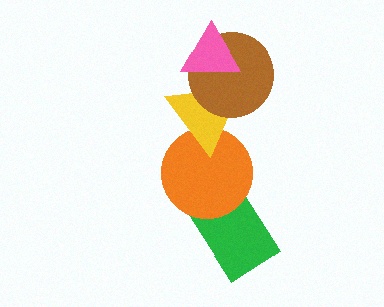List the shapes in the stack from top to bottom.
From top to bottom: the pink triangle, the brown circle, the yellow triangle, the orange circle, the green rectangle.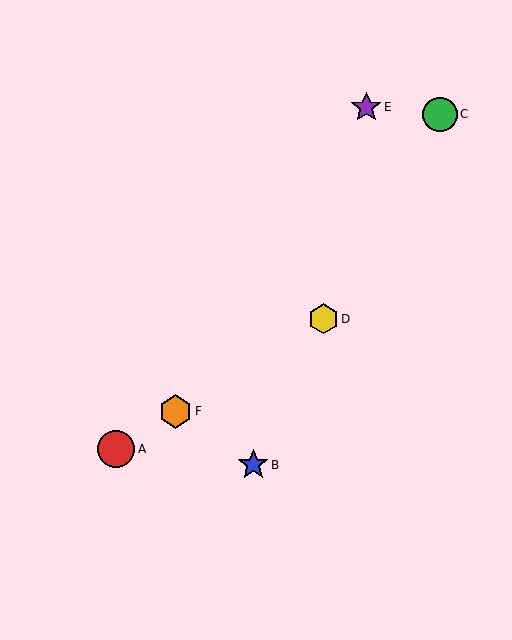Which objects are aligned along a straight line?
Objects A, D, F are aligned along a straight line.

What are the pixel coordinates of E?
Object E is at (366, 107).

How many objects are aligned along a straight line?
3 objects (A, D, F) are aligned along a straight line.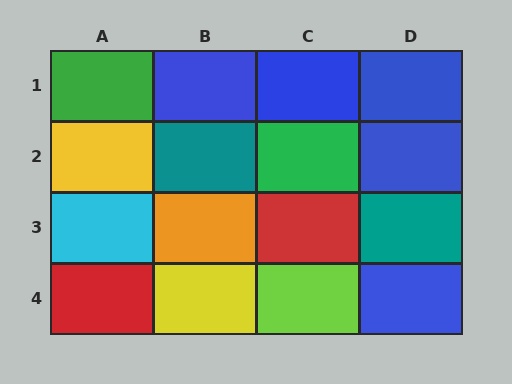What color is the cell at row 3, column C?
Red.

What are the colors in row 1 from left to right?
Green, blue, blue, blue.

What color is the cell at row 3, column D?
Teal.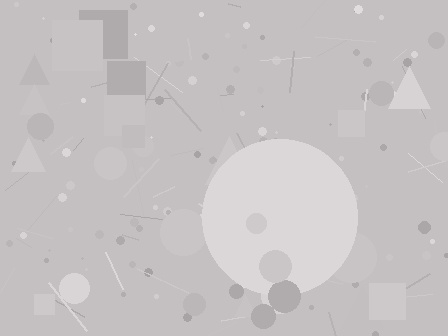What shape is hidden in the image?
A circle is hidden in the image.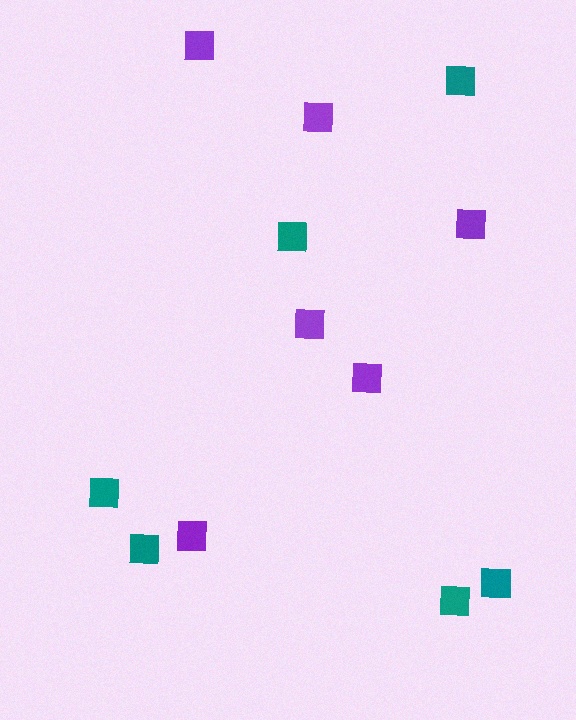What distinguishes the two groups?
There are 2 groups: one group of purple squares (6) and one group of teal squares (6).